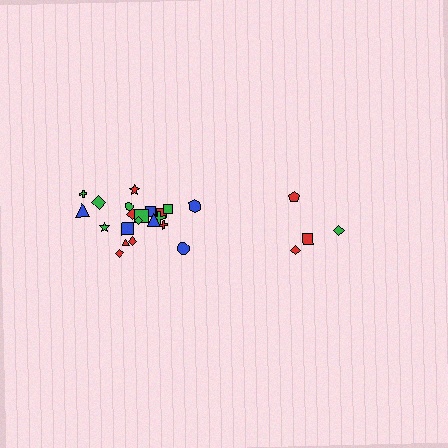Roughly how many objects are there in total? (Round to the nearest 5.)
Roughly 25 objects in total.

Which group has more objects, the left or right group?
The left group.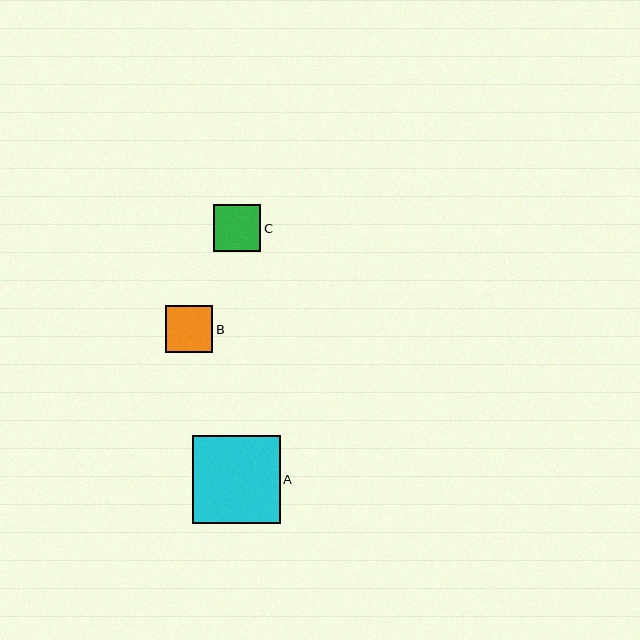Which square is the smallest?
Square C is the smallest with a size of approximately 47 pixels.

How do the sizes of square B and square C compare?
Square B and square C are approximately the same size.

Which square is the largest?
Square A is the largest with a size of approximately 88 pixels.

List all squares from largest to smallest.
From largest to smallest: A, B, C.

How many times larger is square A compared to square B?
Square A is approximately 1.9 times the size of square B.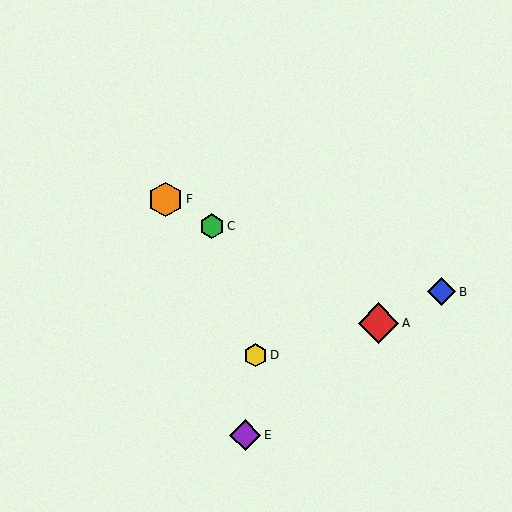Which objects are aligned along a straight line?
Objects A, C, F are aligned along a straight line.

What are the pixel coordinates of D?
Object D is at (256, 355).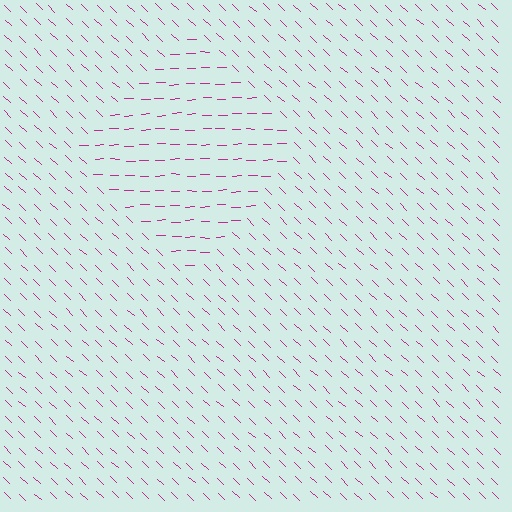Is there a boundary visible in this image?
Yes, there is a texture boundary formed by a change in line orientation.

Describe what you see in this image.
The image is filled with small magenta line segments. A diamond region in the image has lines oriented differently from the surrounding lines, creating a visible texture boundary.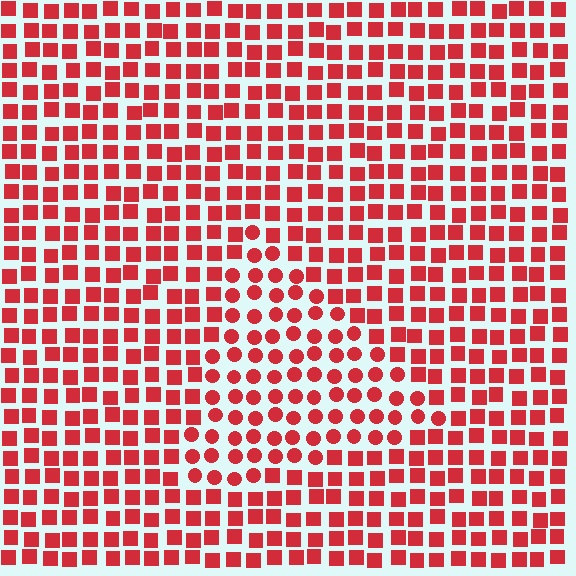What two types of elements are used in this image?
The image uses circles inside the triangle region and squares outside it.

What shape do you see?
I see a triangle.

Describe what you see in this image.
The image is filled with small red elements arranged in a uniform grid. A triangle-shaped region contains circles, while the surrounding area contains squares. The boundary is defined purely by the change in element shape.